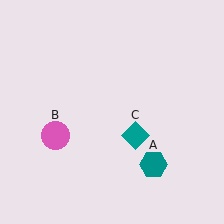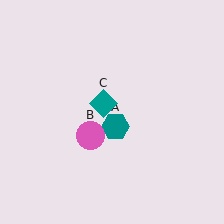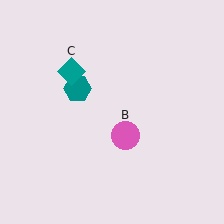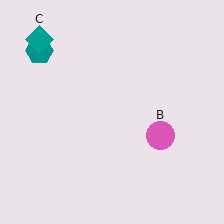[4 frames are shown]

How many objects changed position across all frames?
3 objects changed position: teal hexagon (object A), pink circle (object B), teal diamond (object C).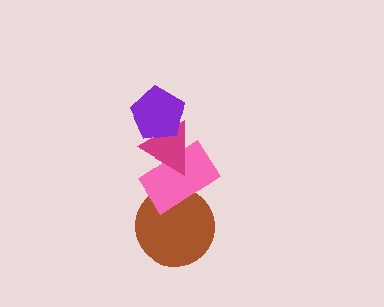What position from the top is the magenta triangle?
The magenta triangle is 2nd from the top.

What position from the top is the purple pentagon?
The purple pentagon is 1st from the top.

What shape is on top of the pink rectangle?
The magenta triangle is on top of the pink rectangle.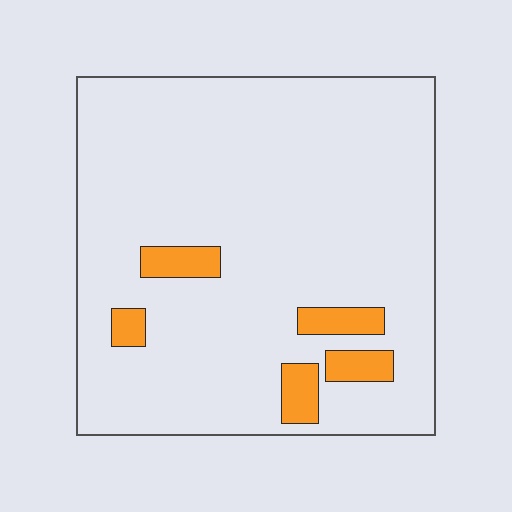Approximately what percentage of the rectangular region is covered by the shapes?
Approximately 10%.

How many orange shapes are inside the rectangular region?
5.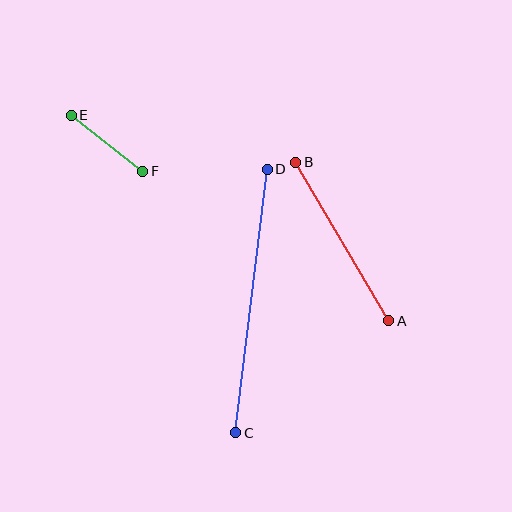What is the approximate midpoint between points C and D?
The midpoint is at approximately (252, 301) pixels.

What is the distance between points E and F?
The distance is approximately 91 pixels.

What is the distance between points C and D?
The distance is approximately 265 pixels.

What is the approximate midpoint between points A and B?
The midpoint is at approximately (342, 241) pixels.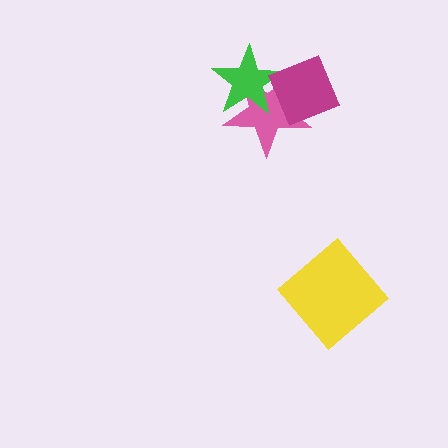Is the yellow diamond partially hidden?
No, no other shape covers it.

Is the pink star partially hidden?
Yes, it is partially covered by another shape.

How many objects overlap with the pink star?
2 objects overlap with the pink star.